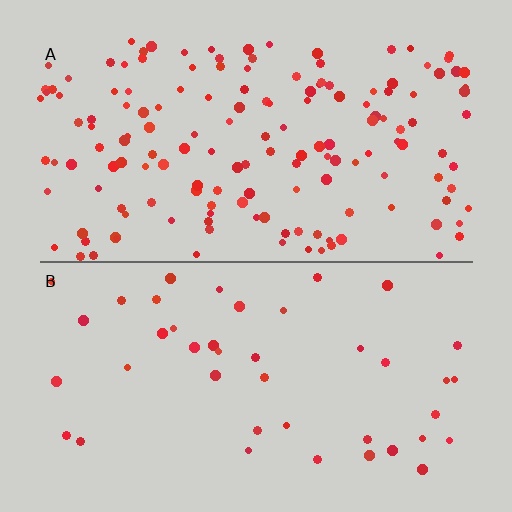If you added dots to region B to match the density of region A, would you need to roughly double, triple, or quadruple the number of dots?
Approximately quadruple.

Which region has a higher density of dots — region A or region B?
A (the top).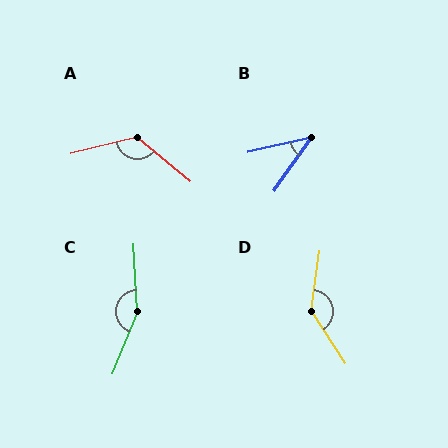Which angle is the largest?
C, at approximately 155 degrees.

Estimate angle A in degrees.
Approximately 126 degrees.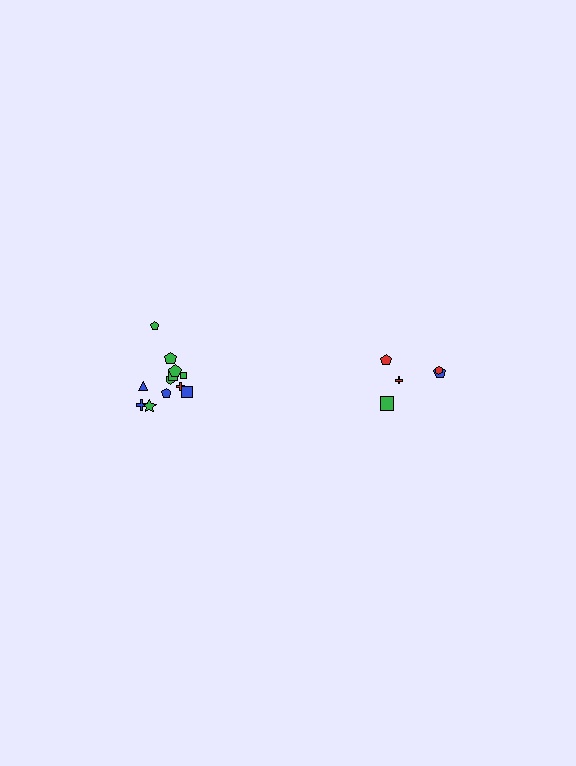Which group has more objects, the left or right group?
The left group.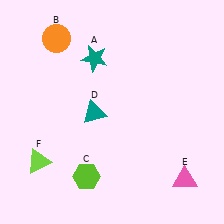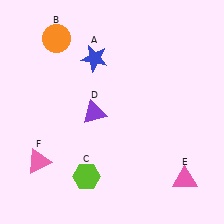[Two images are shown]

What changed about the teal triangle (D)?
In Image 1, D is teal. In Image 2, it changed to purple.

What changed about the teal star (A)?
In Image 1, A is teal. In Image 2, it changed to blue.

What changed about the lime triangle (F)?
In Image 1, F is lime. In Image 2, it changed to pink.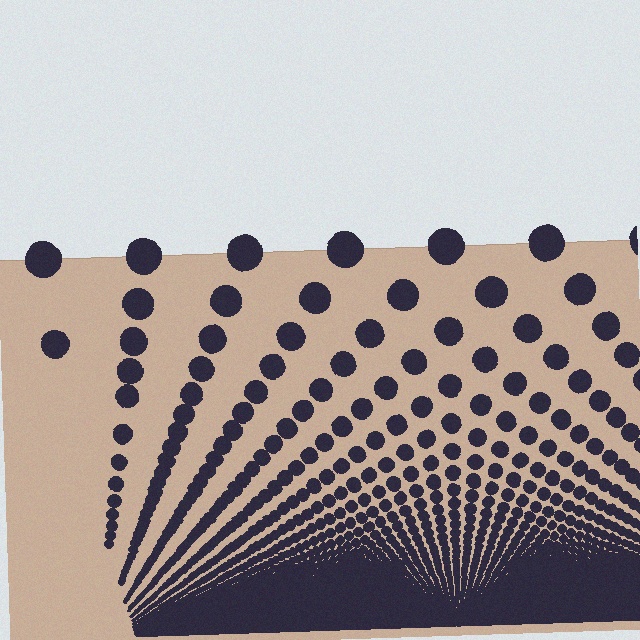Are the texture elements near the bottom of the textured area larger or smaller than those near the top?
Smaller. The gradient is inverted — elements near the bottom are smaller and denser.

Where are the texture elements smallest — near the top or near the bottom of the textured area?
Near the bottom.